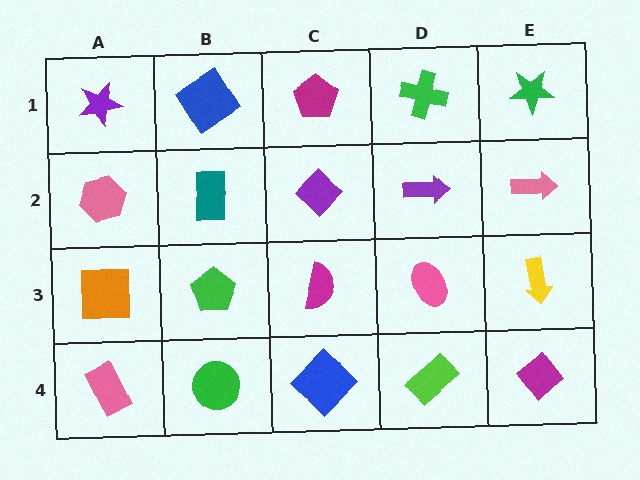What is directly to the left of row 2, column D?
A purple diamond.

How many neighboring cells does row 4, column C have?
3.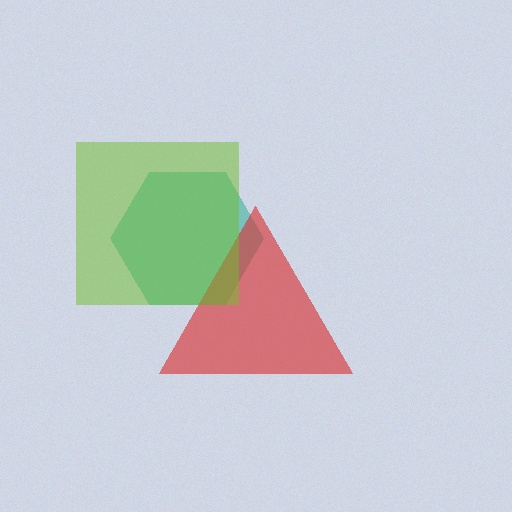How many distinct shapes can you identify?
There are 3 distinct shapes: a teal hexagon, a red triangle, a lime square.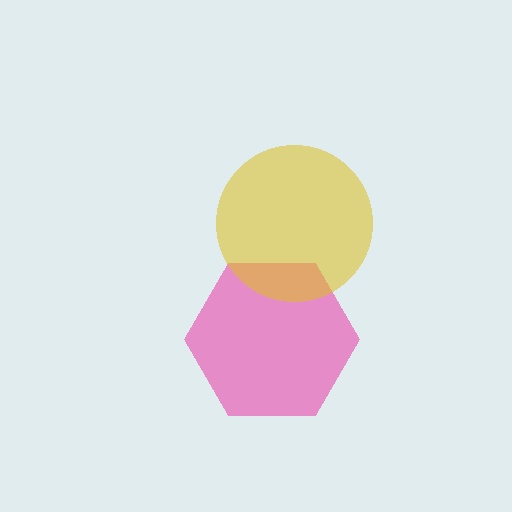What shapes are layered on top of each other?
The layered shapes are: a pink hexagon, a yellow circle.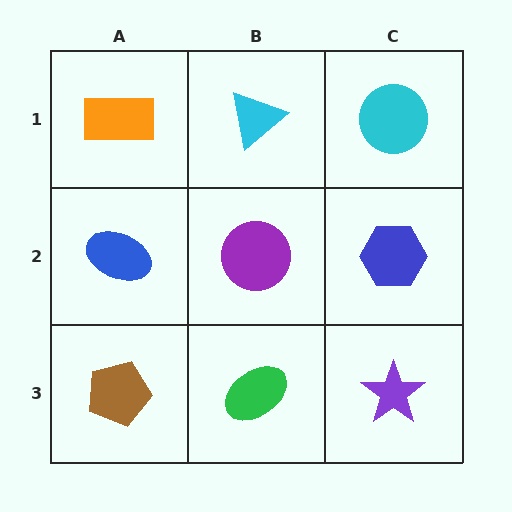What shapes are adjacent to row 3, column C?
A blue hexagon (row 2, column C), a green ellipse (row 3, column B).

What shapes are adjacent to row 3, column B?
A purple circle (row 2, column B), a brown pentagon (row 3, column A), a purple star (row 3, column C).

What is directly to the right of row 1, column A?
A cyan triangle.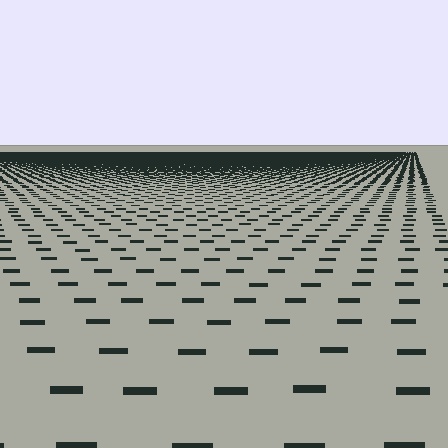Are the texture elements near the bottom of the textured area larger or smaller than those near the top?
Larger. Near the bottom, elements are closer to the viewer and appear at a bigger on-screen size.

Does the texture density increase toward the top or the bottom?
Density increases toward the top.